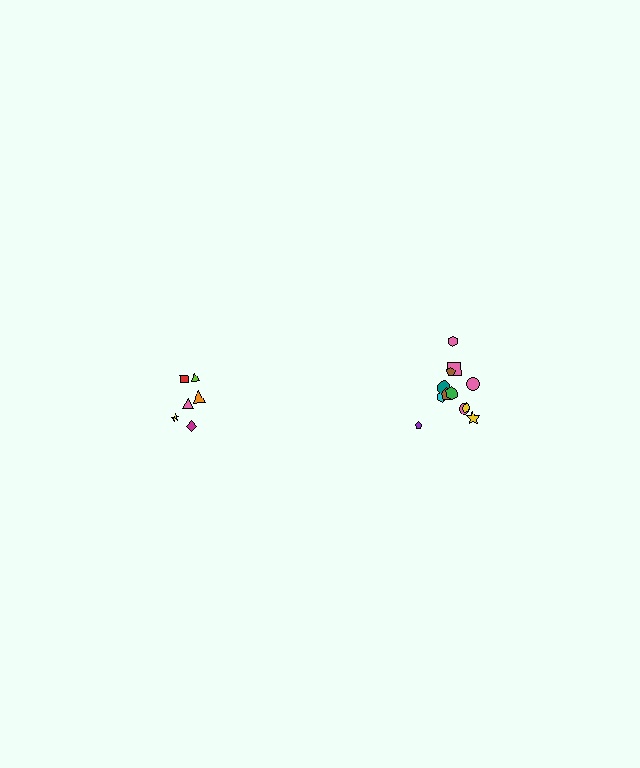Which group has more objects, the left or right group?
The right group.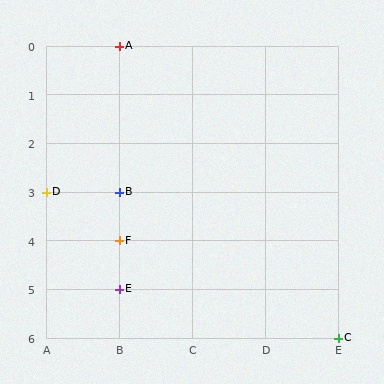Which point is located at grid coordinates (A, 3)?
Point D is at (A, 3).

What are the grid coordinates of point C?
Point C is at grid coordinates (E, 6).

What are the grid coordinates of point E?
Point E is at grid coordinates (B, 5).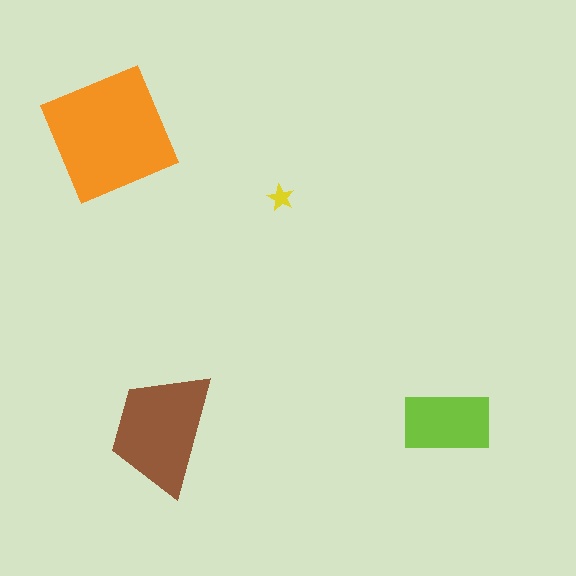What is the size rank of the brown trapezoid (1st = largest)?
2nd.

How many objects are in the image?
There are 4 objects in the image.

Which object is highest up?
The orange square is topmost.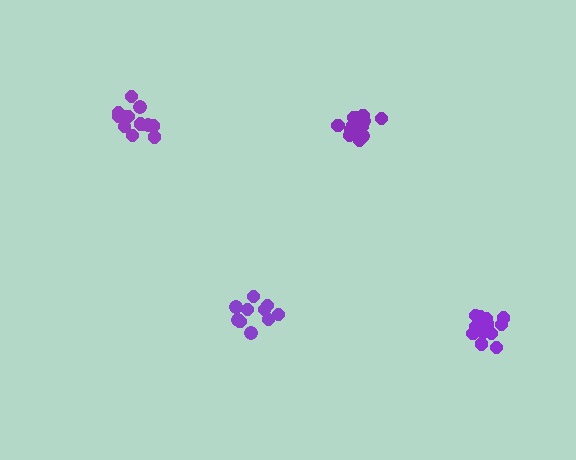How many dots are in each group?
Group 1: 12 dots, Group 2: 14 dots, Group 3: 16 dots, Group 4: 10 dots (52 total).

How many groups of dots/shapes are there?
There are 4 groups.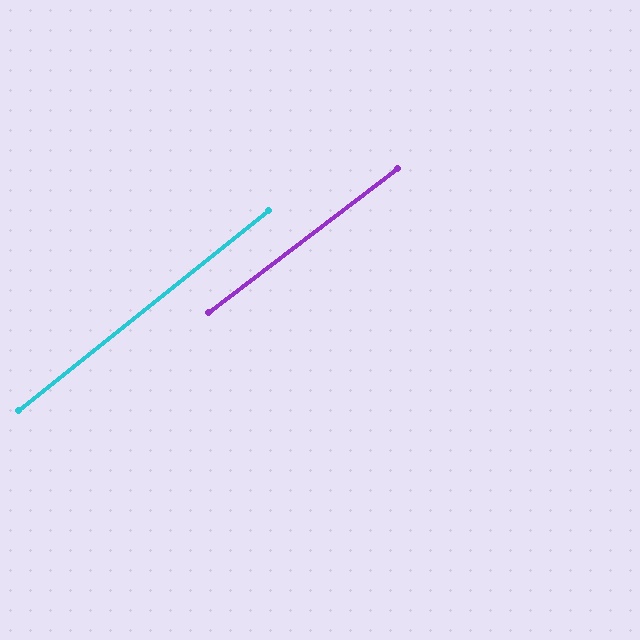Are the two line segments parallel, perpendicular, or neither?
Parallel — their directions differ by only 1.2°.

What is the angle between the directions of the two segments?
Approximately 1 degree.